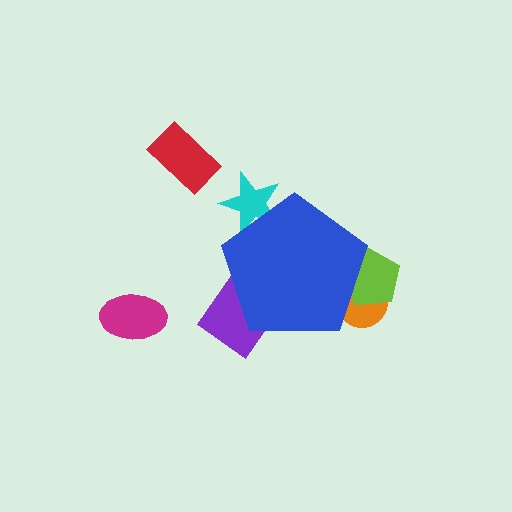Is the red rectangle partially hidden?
No, the red rectangle is fully visible.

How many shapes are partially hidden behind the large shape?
4 shapes are partially hidden.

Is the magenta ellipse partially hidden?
No, the magenta ellipse is fully visible.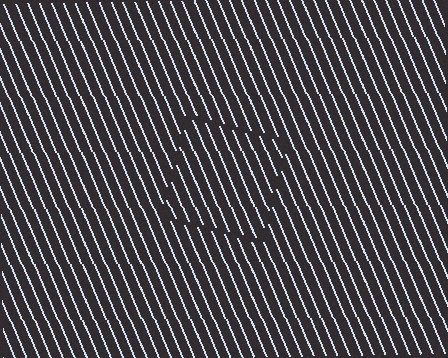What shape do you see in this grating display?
An illusory square. The interior of the shape contains the same grating, shifted by half a period — the contour is defined by the phase discontinuity where line-ends from the inner and outer gratings abut.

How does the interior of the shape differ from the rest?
The interior of the shape contains the same grating, shifted by half a period — the contour is defined by the phase discontinuity where line-ends from the inner and outer gratings abut.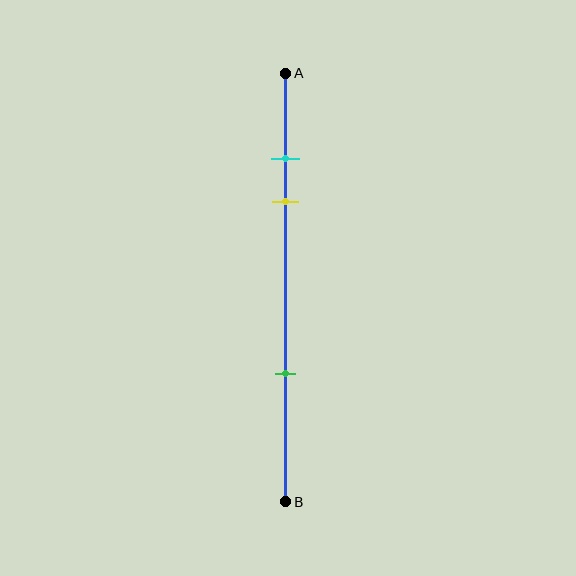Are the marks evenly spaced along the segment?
No, the marks are not evenly spaced.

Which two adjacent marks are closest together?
The cyan and yellow marks are the closest adjacent pair.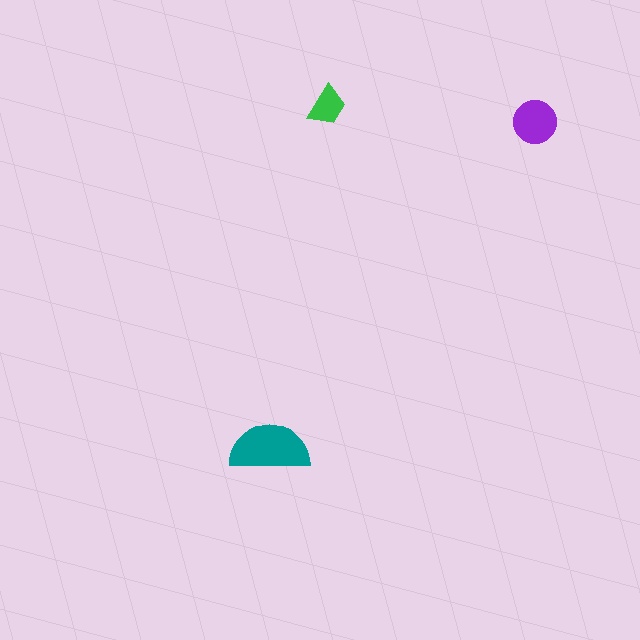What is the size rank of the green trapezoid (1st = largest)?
3rd.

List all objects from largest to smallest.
The teal semicircle, the purple circle, the green trapezoid.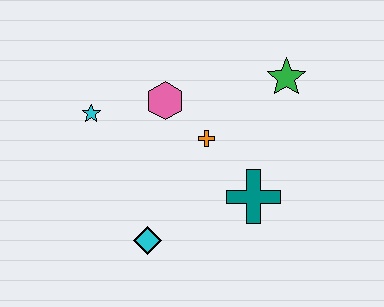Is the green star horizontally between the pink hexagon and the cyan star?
No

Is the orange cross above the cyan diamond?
Yes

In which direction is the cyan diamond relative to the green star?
The cyan diamond is below the green star.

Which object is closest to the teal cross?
The orange cross is closest to the teal cross.